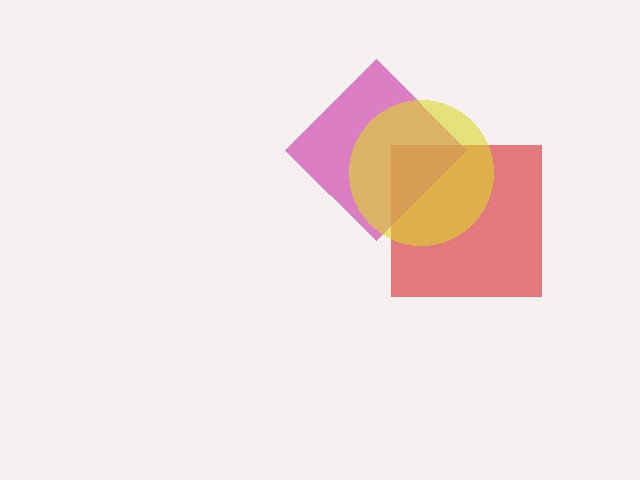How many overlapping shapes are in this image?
There are 3 overlapping shapes in the image.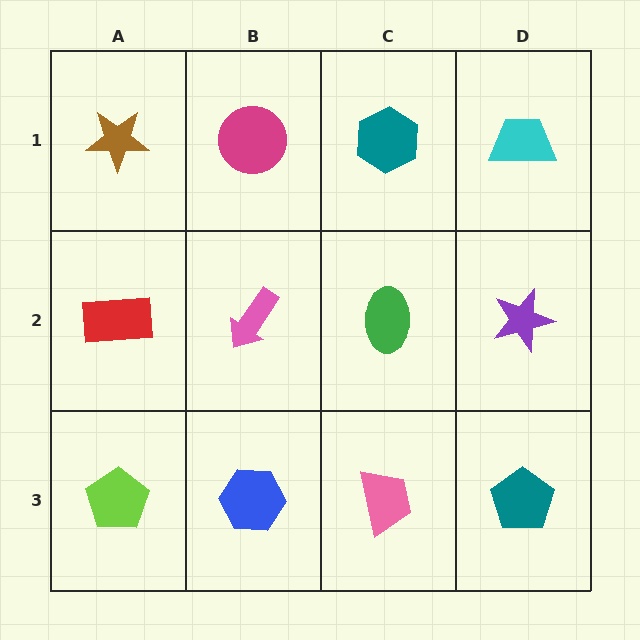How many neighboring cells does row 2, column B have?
4.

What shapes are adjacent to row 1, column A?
A red rectangle (row 2, column A), a magenta circle (row 1, column B).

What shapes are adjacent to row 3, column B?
A pink arrow (row 2, column B), a lime pentagon (row 3, column A), a pink trapezoid (row 3, column C).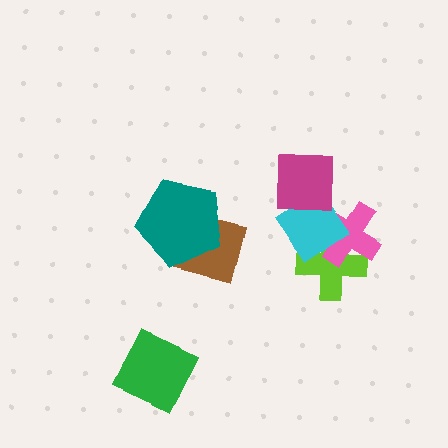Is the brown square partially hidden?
Yes, it is partially covered by another shape.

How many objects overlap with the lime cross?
2 objects overlap with the lime cross.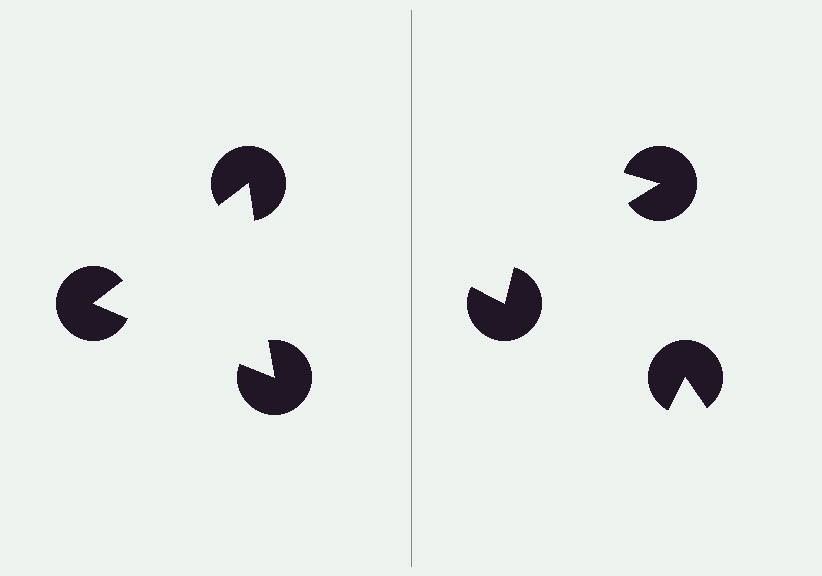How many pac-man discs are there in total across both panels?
6 — 3 on each side.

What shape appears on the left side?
An illusory triangle.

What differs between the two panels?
The pac-man discs are positioned identically on both sides; only the wedge orientations differ. On the left they align to a triangle; on the right they are misaligned.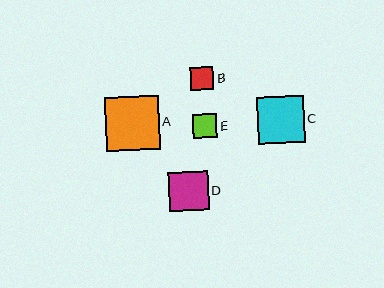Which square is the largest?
Square A is the largest with a size of approximately 54 pixels.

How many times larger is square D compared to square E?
Square D is approximately 1.6 times the size of square E.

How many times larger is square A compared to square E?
Square A is approximately 2.2 times the size of square E.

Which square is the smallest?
Square B is the smallest with a size of approximately 23 pixels.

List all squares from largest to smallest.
From largest to smallest: A, C, D, E, B.